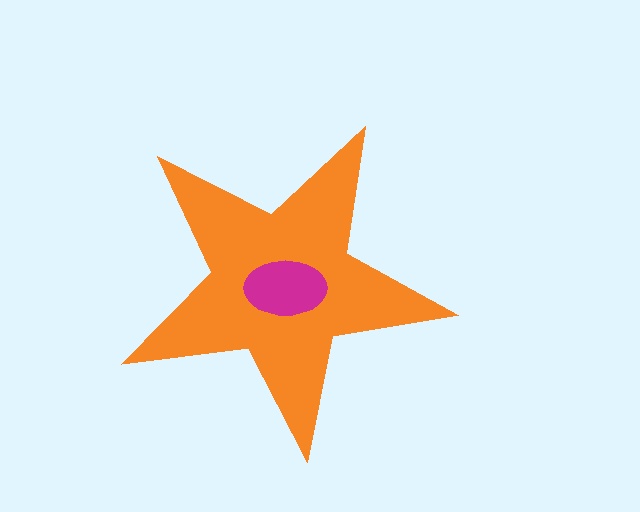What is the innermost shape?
The magenta ellipse.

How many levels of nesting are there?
2.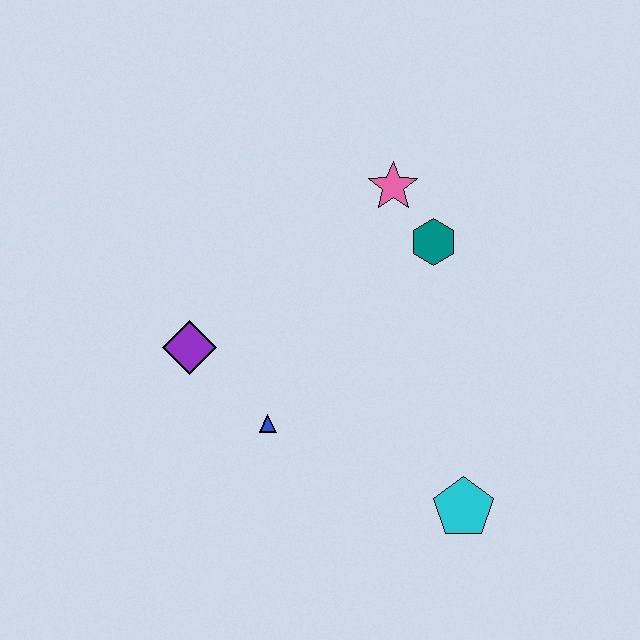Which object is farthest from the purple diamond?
The cyan pentagon is farthest from the purple diamond.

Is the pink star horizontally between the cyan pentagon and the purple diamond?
Yes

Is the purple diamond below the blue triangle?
No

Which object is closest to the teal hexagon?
The pink star is closest to the teal hexagon.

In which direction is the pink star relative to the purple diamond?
The pink star is to the right of the purple diamond.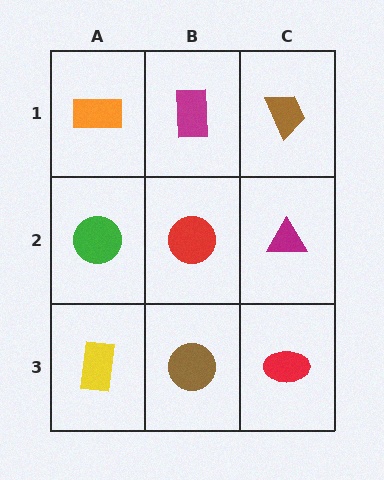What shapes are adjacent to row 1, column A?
A green circle (row 2, column A), a magenta rectangle (row 1, column B).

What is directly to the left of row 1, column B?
An orange rectangle.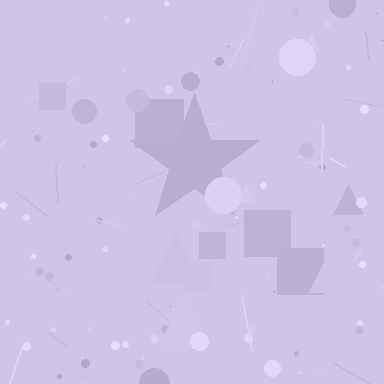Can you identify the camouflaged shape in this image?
The camouflaged shape is a star.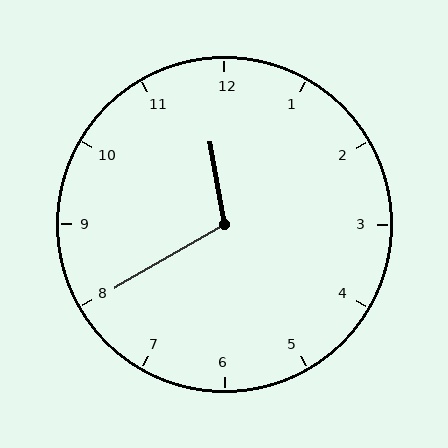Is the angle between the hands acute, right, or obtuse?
It is obtuse.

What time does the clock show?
11:40.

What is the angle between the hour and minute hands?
Approximately 110 degrees.